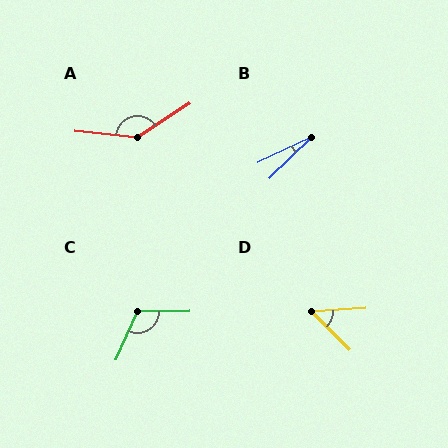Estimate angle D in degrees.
Approximately 48 degrees.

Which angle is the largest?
A, at approximately 141 degrees.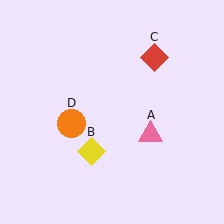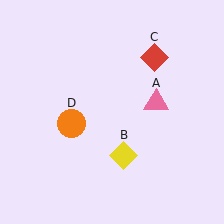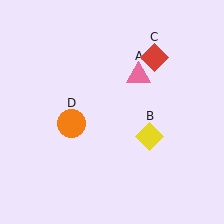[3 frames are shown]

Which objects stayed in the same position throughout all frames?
Red diamond (object C) and orange circle (object D) remained stationary.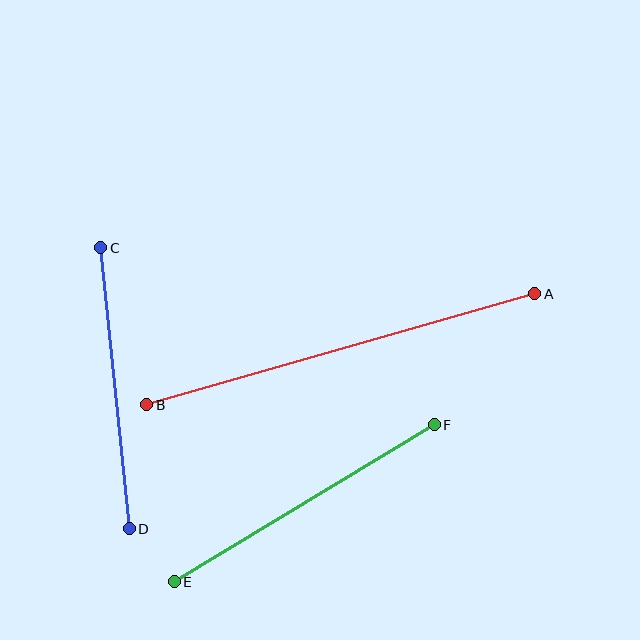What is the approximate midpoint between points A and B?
The midpoint is at approximately (341, 349) pixels.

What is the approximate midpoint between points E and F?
The midpoint is at approximately (304, 503) pixels.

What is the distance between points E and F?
The distance is approximately 304 pixels.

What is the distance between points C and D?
The distance is approximately 282 pixels.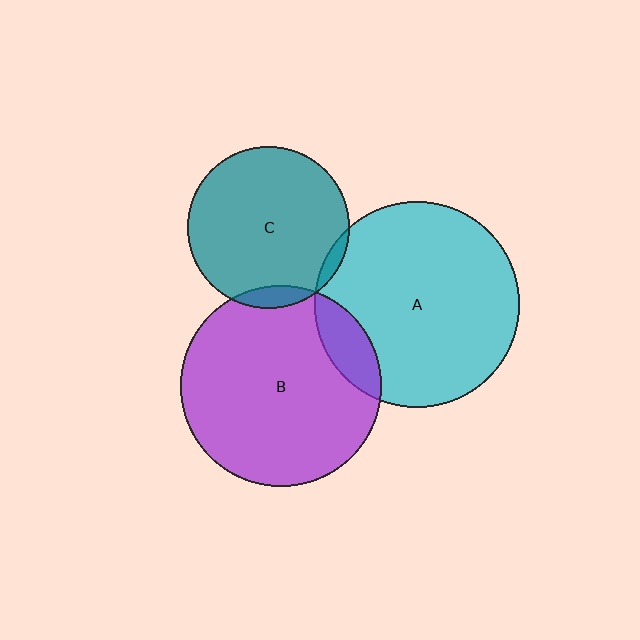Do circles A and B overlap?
Yes.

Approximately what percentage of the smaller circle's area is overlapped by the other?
Approximately 10%.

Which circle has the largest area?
Circle A (cyan).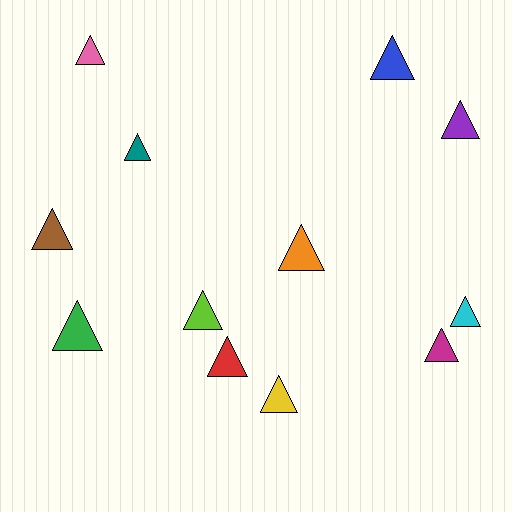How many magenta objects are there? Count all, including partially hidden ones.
There is 1 magenta object.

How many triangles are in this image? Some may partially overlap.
There are 12 triangles.